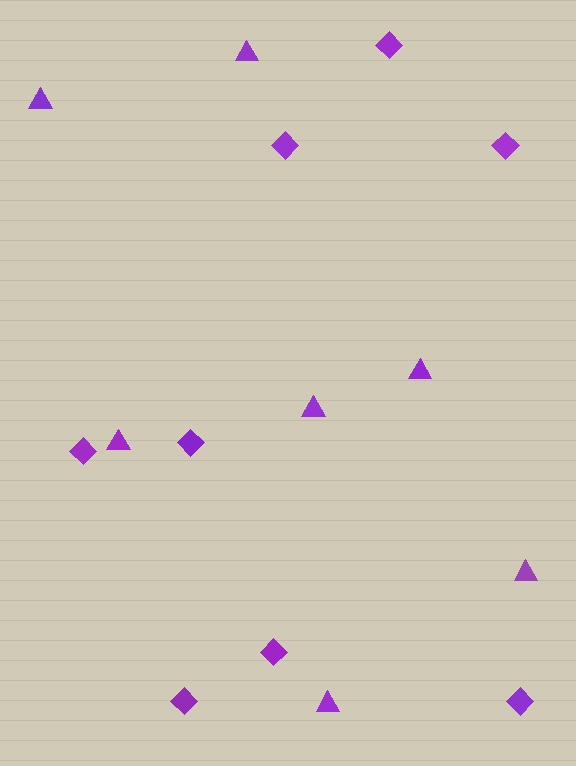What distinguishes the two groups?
There are 2 groups: one group of triangles (7) and one group of diamonds (8).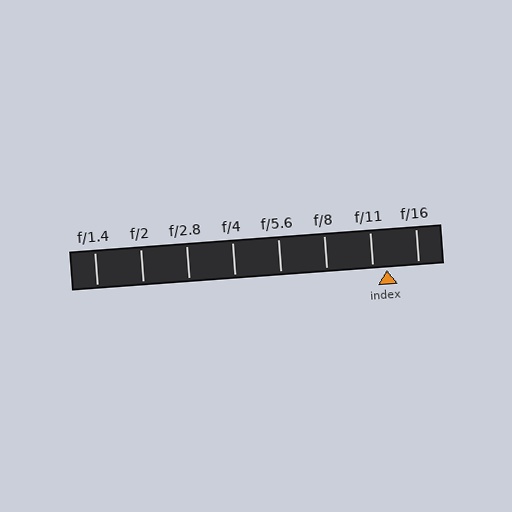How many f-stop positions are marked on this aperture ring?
There are 8 f-stop positions marked.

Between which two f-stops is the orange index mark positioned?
The index mark is between f/11 and f/16.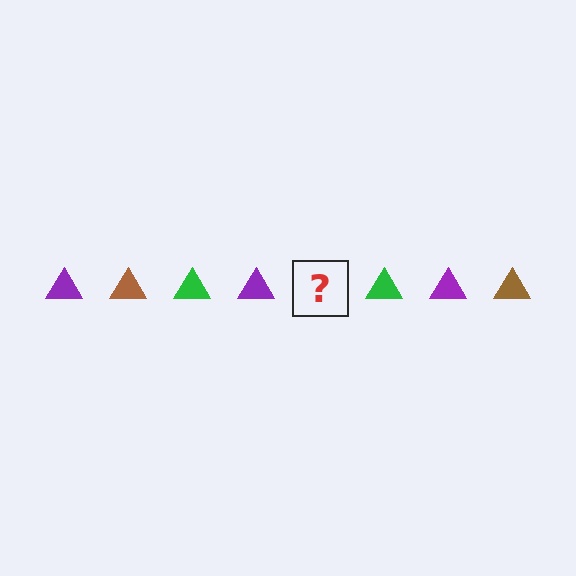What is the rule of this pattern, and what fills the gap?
The rule is that the pattern cycles through purple, brown, green triangles. The gap should be filled with a brown triangle.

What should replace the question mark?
The question mark should be replaced with a brown triangle.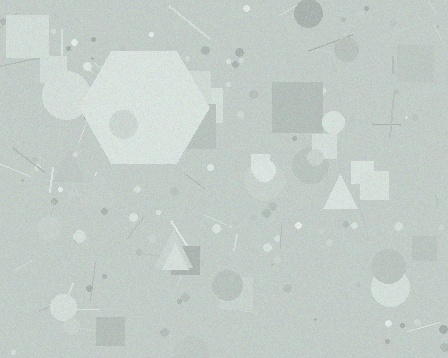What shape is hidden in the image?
A hexagon is hidden in the image.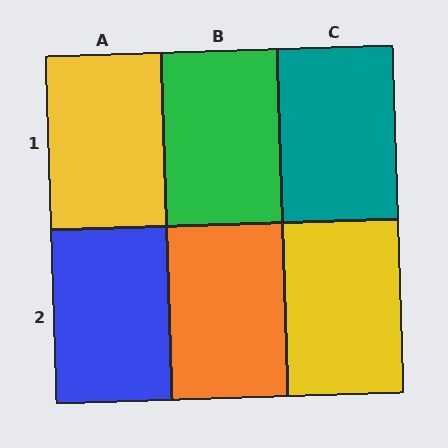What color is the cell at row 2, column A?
Blue.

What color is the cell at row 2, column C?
Yellow.